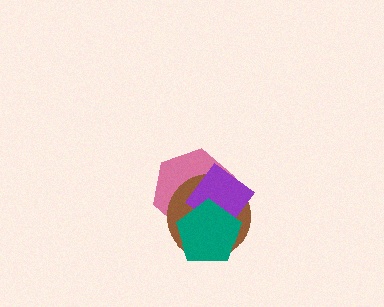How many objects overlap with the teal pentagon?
3 objects overlap with the teal pentagon.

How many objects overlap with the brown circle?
3 objects overlap with the brown circle.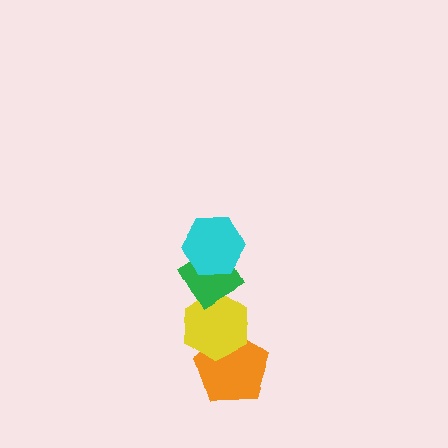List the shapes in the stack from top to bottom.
From top to bottom: the cyan hexagon, the green diamond, the yellow hexagon, the orange pentagon.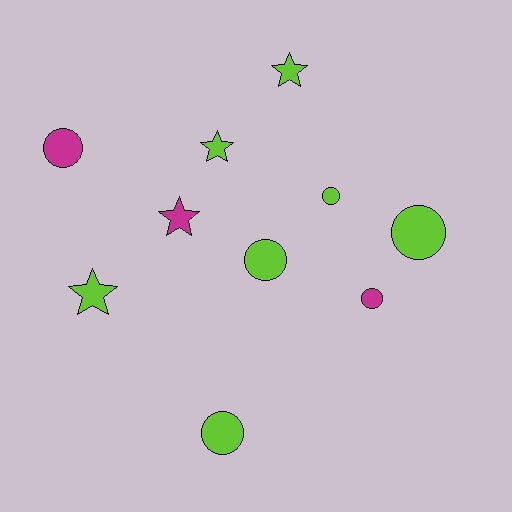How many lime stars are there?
There are 3 lime stars.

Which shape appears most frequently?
Circle, with 6 objects.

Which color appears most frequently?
Lime, with 7 objects.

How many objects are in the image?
There are 10 objects.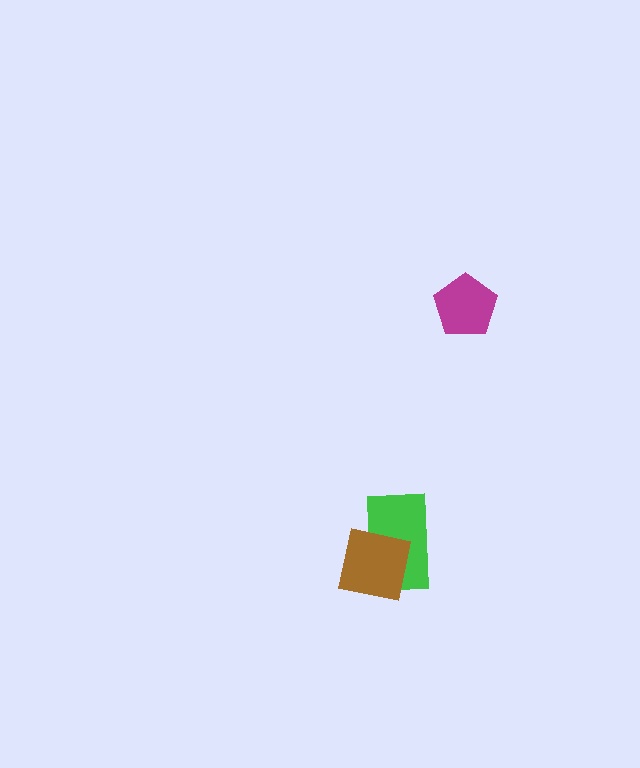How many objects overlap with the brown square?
1 object overlaps with the brown square.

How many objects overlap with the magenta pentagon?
0 objects overlap with the magenta pentagon.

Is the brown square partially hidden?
No, no other shape covers it.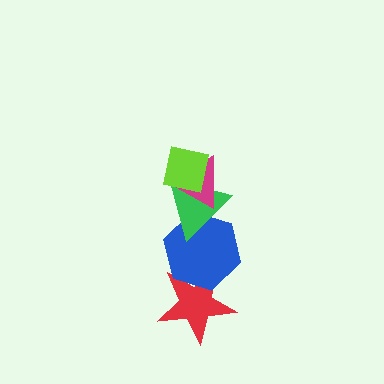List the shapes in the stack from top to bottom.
From top to bottom: the lime square, the magenta triangle, the green triangle, the blue hexagon, the red star.